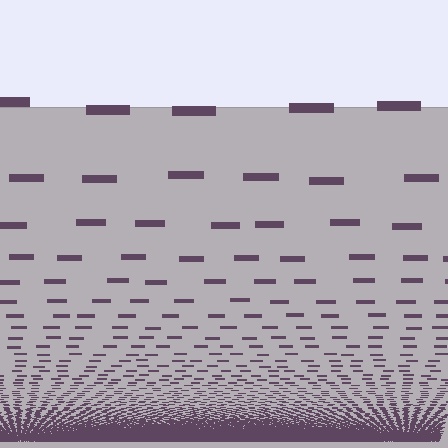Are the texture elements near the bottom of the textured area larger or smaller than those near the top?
Smaller. The gradient is inverted — elements near the bottom are smaller and denser.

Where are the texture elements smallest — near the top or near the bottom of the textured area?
Near the bottom.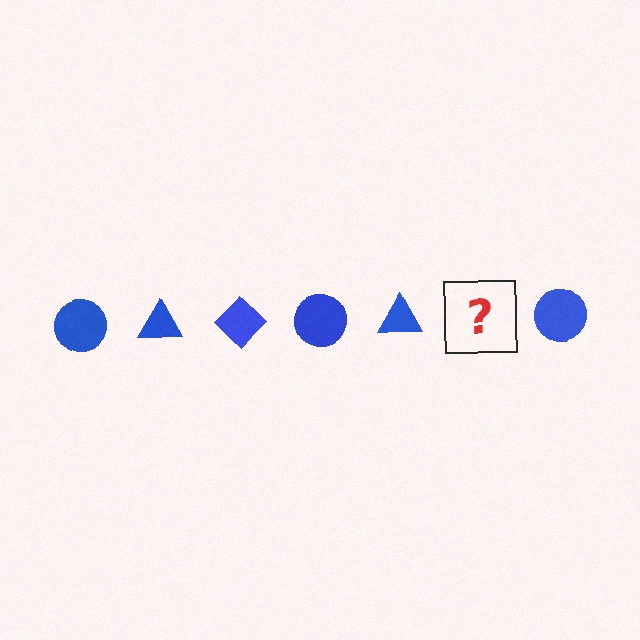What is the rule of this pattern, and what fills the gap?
The rule is that the pattern cycles through circle, triangle, diamond shapes in blue. The gap should be filled with a blue diamond.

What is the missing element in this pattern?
The missing element is a blue diamond.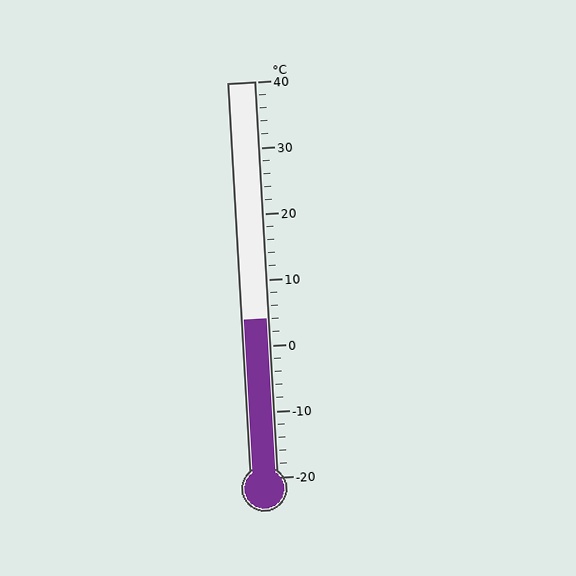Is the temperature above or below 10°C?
The temperature is below 10°C.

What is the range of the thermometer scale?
The thermometer scale ranges from -20°C to 40°C.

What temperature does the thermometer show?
The thermometer shows approximately 4°C.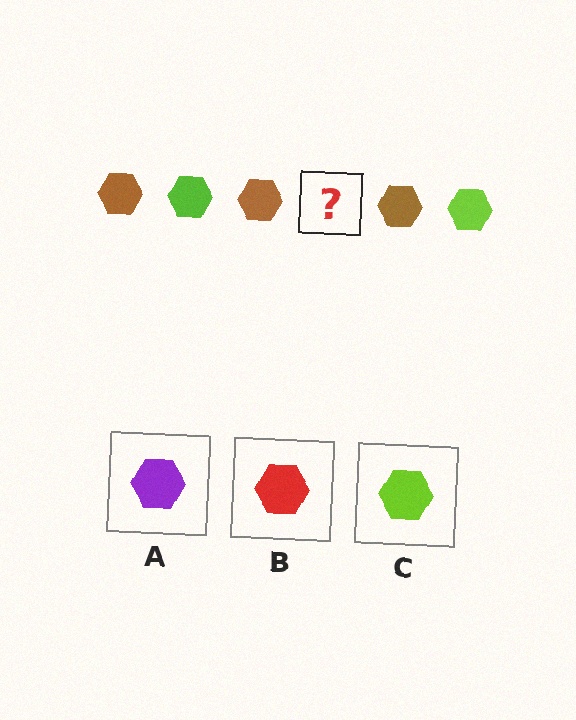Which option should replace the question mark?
Option C.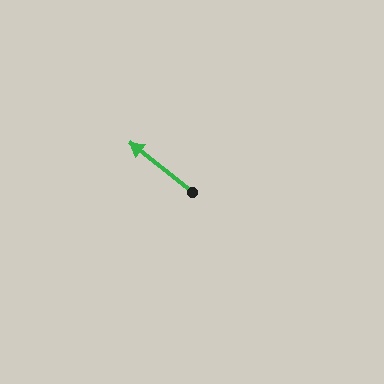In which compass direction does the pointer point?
Northwest.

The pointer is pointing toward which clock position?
Roughly 10 o'clock.